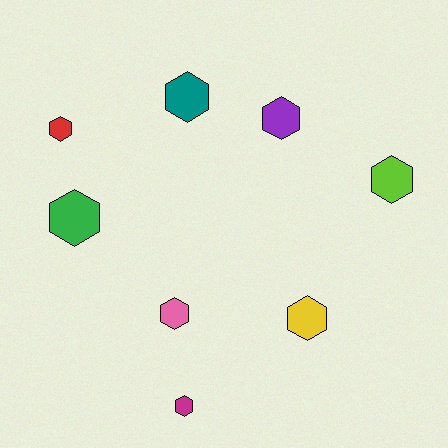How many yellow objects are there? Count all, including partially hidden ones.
There is 1 yellow object.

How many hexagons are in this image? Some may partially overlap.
There are 8 hexagons.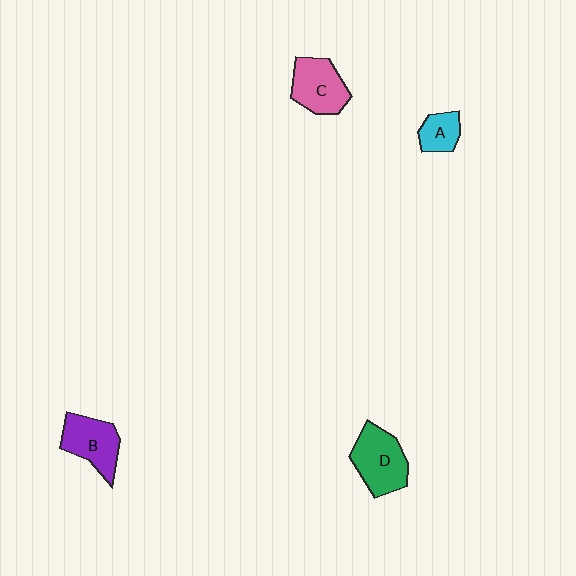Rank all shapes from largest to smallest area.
From largest to smallest: D (green), C (pink), B (purple), A (cyan).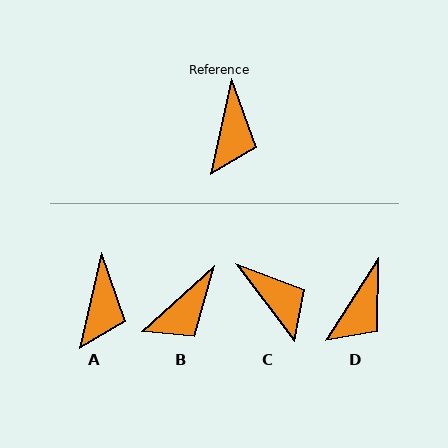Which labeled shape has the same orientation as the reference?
A.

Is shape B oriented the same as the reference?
No, it is off by about 35 degrees.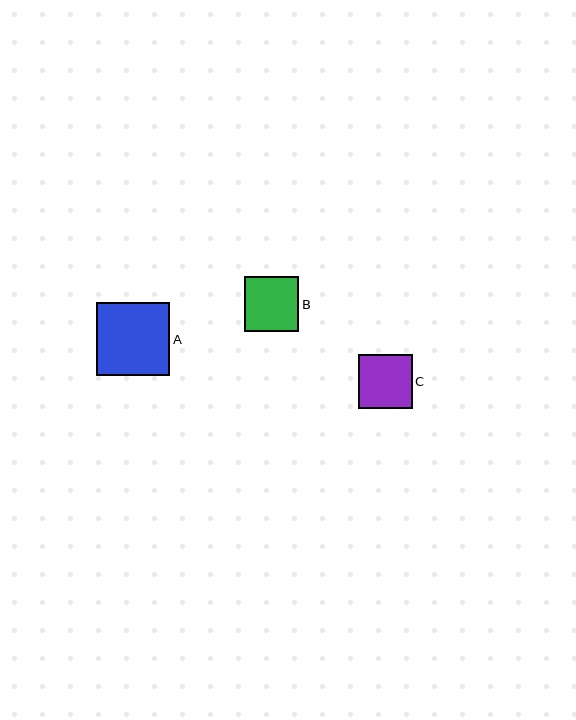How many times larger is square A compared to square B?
Square A is approximately 1.3 times the size of square B.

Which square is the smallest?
Square C is the smallest with a size of approximately 54 pixels.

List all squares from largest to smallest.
From largest to smallest: A, B, C.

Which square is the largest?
Square A is the largest with a size of approximately 73 pixels.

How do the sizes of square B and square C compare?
Square B and square C are approximately the same size.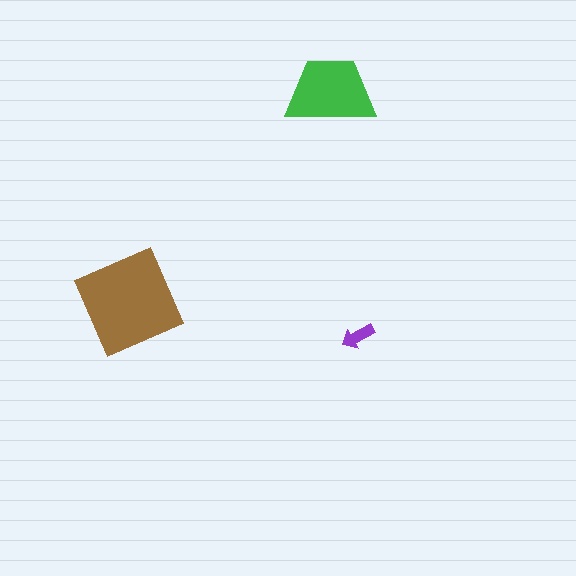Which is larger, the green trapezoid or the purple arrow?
The green trapezoid.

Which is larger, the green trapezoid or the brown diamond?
The brown diamond.